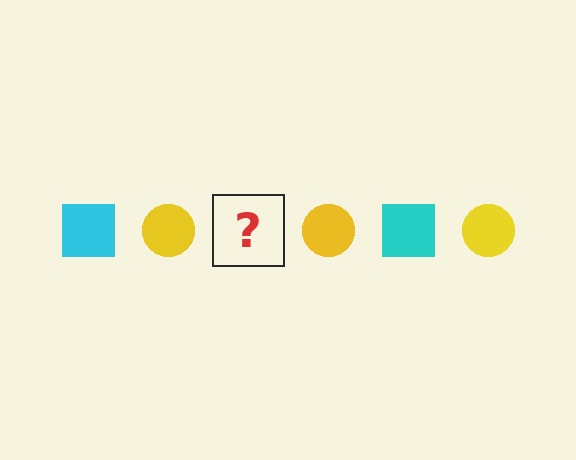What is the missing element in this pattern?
The missing element is a cyan square.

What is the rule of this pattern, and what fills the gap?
The rule is that the pattern alternates between cyan square and yellow circle. The gap should be filled with a cyan square.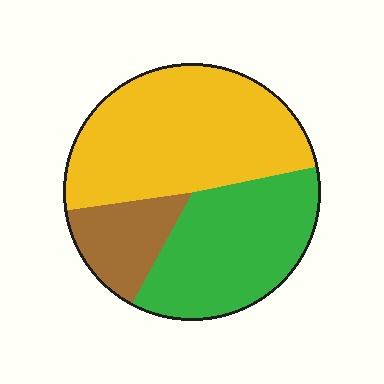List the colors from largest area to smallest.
From largest to smallest: yellow, green, brown.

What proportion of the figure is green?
Green covers about 35% of the figure.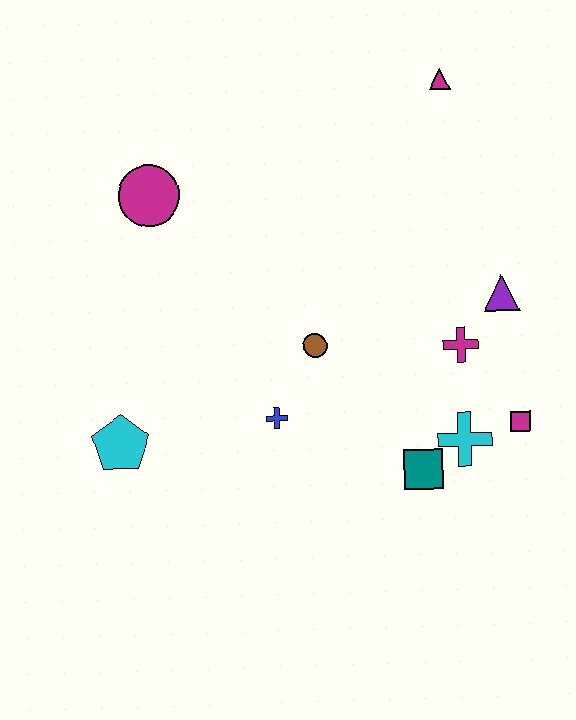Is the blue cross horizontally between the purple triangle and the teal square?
No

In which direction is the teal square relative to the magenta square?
The teal square is to the left of the magenta square.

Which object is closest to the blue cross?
The brown circle is closest to the blue cross.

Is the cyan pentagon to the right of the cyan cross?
No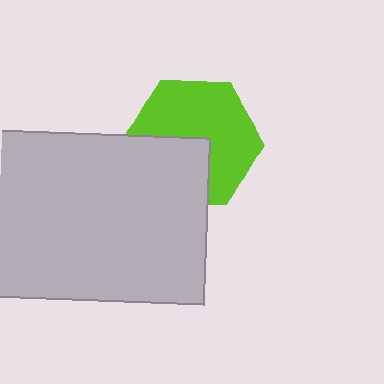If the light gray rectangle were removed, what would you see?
You would see the complete lime hexagon.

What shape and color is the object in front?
The object in front is a light gray rectangle.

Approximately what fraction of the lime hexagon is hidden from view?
Roughly 37% of the lime hexagon is hidden behind the light gray rectangle.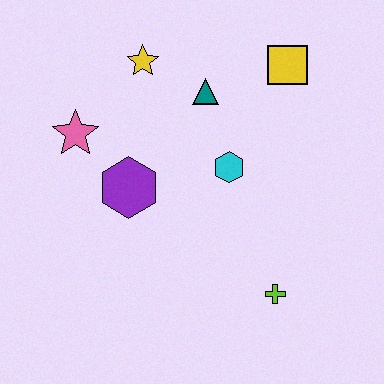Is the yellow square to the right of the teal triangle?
Yes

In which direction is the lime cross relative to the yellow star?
The lime cross is below the yellow star.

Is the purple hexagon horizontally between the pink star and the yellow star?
Yes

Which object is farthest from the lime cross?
The yellow star is farthest from the lime cross.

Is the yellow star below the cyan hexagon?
No